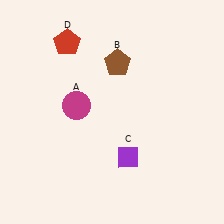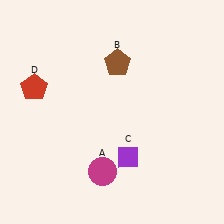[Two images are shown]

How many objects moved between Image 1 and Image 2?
2 objects moved between the two images.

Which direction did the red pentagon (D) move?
The red pentagon (D) moved down.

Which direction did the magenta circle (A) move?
The magenta circle (A) moved down.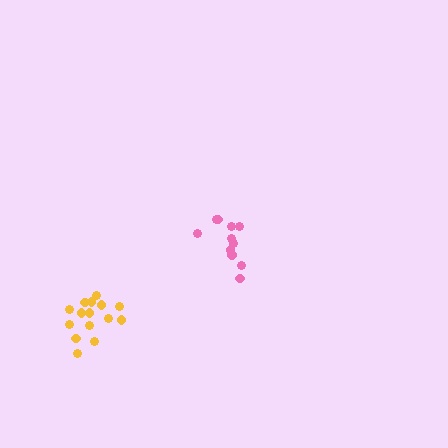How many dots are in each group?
Group 1: 11 dots, Group 2: 15 dots (26 total).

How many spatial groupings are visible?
There are 2 spatial groupings.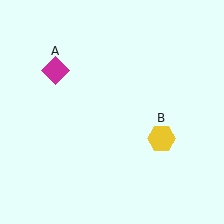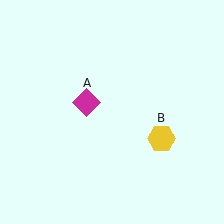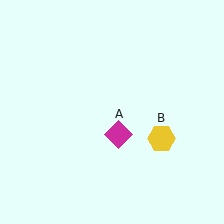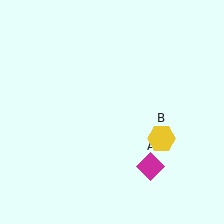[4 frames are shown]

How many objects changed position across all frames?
1 object changed position: magenta diamond (object A).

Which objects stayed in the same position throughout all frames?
Yellow hexagon (object B) remained stationary.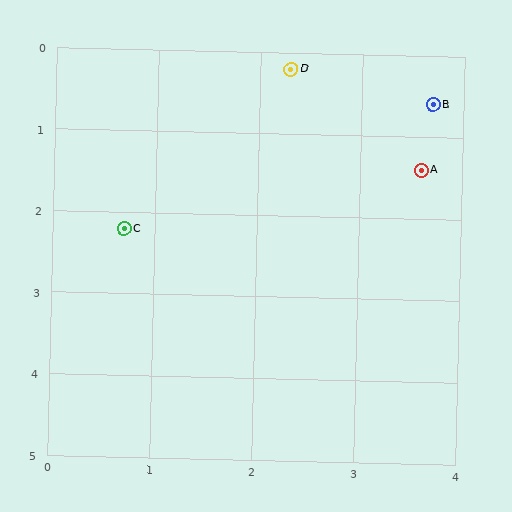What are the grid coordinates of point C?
Point C is at approximately (0.7, 2.2).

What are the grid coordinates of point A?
Point A is at approximately (3.6, 1.4).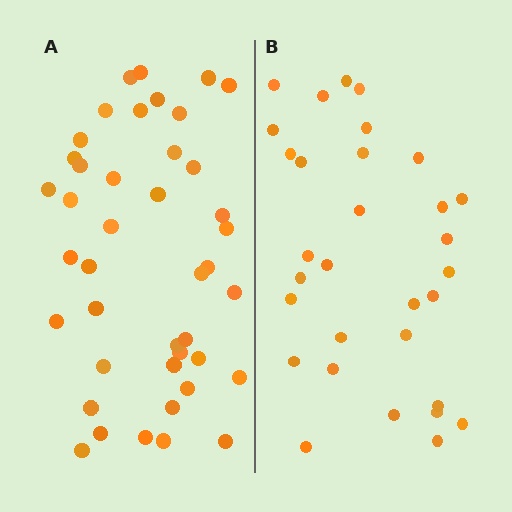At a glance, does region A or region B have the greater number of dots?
Region A (the left region) has more dots.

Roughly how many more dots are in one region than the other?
Region A has roughly 12 or so more dots than region B.